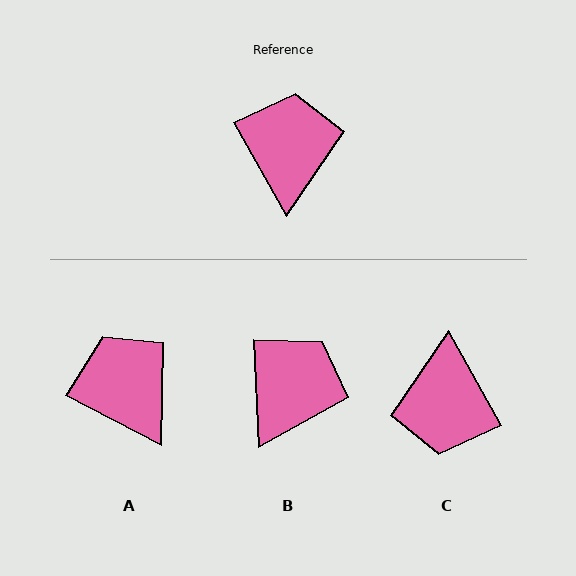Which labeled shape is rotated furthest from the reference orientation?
C, about 179 degrees away.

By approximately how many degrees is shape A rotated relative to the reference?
Approximately 33 degrees counter-clockwise.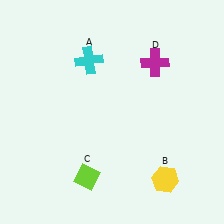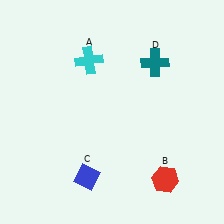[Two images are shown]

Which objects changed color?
B changed from yellow to red. C changed from lime to blue. D changed from magenta to teal.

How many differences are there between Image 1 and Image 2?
There are 3 differences between the two images.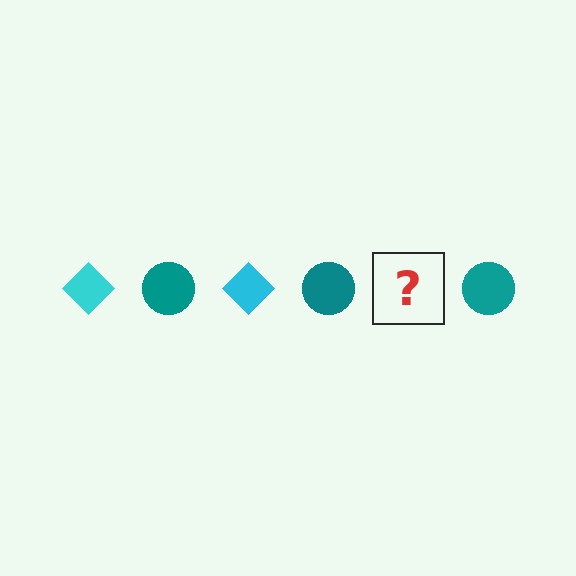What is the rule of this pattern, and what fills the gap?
The rule is that the pattern alternates between cyan diamond and teal circle. The gap should be filled with a cyan diamond.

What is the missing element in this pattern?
The missing element is a cyan diamond.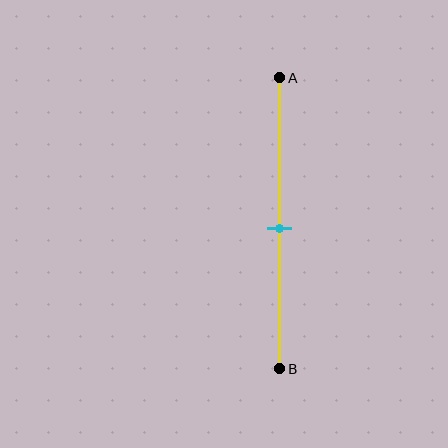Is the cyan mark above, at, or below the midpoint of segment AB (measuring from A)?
The cyan mark is approximately at the midpoint of segment AB.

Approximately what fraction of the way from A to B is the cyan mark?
The cyan mark is approximately 50% of the way from A to B.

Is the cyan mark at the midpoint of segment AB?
Yes, the mark is approximately at the midpoint.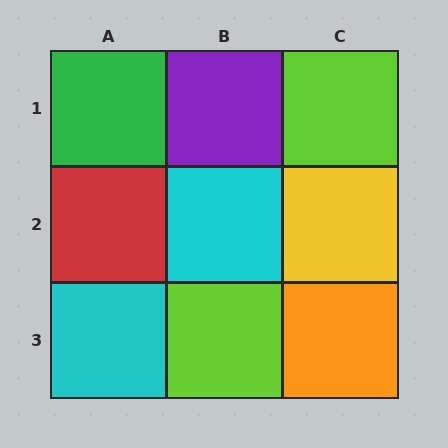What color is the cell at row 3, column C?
Orange.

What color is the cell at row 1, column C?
Lime.